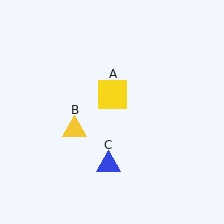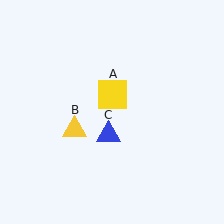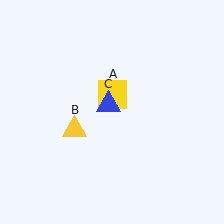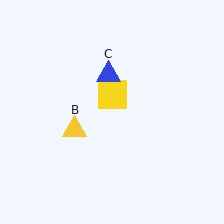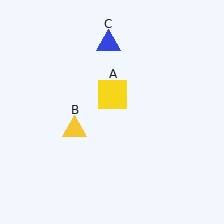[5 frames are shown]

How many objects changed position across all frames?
1 object changed position: blue triangle (object C).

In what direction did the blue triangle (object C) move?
The blue triangle (object C) moved up.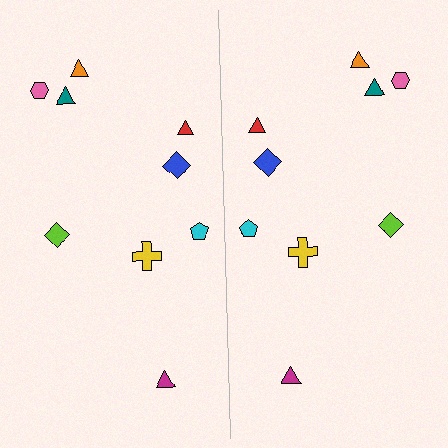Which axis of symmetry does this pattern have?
The pattern has a vertical axis of symmetry running through the center of the image.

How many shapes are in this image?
There are 18 shapes in this image.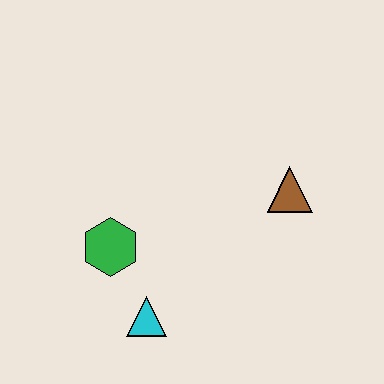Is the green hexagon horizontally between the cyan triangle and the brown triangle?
No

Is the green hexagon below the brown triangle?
Yes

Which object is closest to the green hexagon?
The cyan triangle is closest to the green hexagon.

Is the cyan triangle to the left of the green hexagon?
No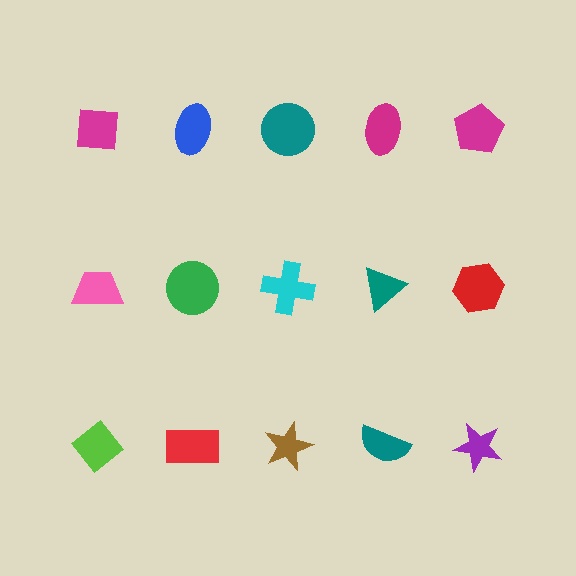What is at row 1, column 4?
A magenta ellipse.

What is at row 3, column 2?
A red rectangle.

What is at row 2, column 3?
A cyan cross.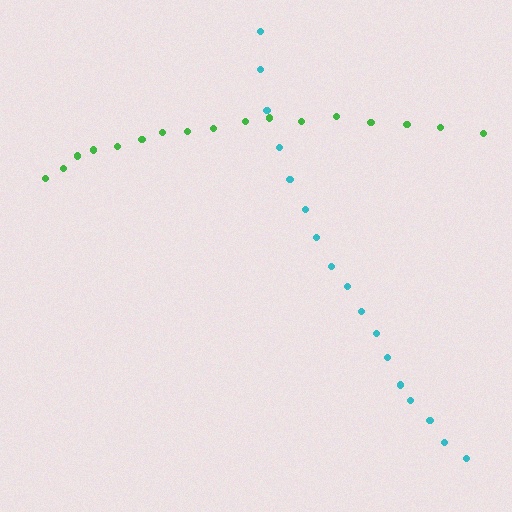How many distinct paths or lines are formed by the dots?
There are 2 distinct paths.